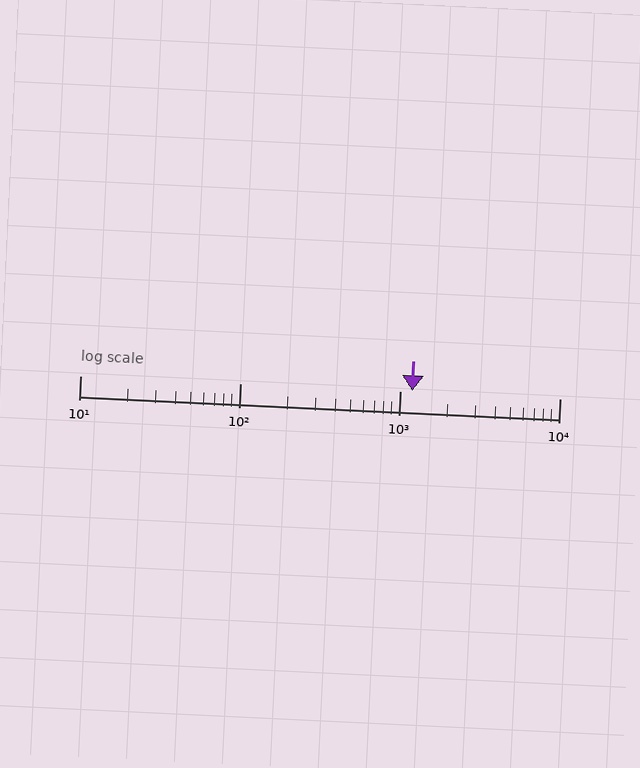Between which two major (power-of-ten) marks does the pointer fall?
The pointer is between 1000 and 10000.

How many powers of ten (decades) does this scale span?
The scale spans 3 decades, from 10 to 10000.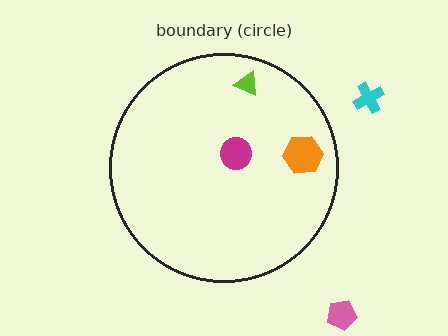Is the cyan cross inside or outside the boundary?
Outside.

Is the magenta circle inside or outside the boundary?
Inside.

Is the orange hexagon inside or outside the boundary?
Inside.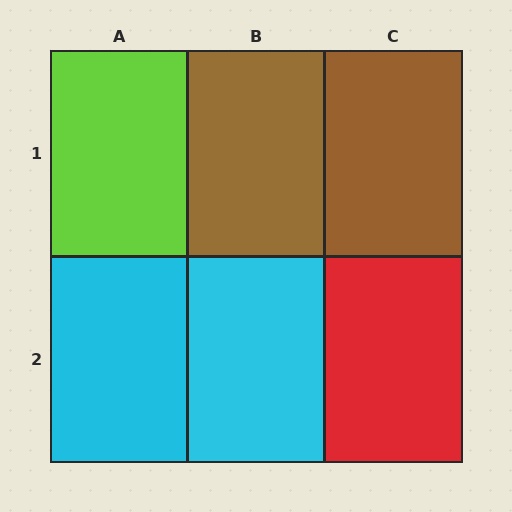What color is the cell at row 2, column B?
Cyan.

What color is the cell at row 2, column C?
Red.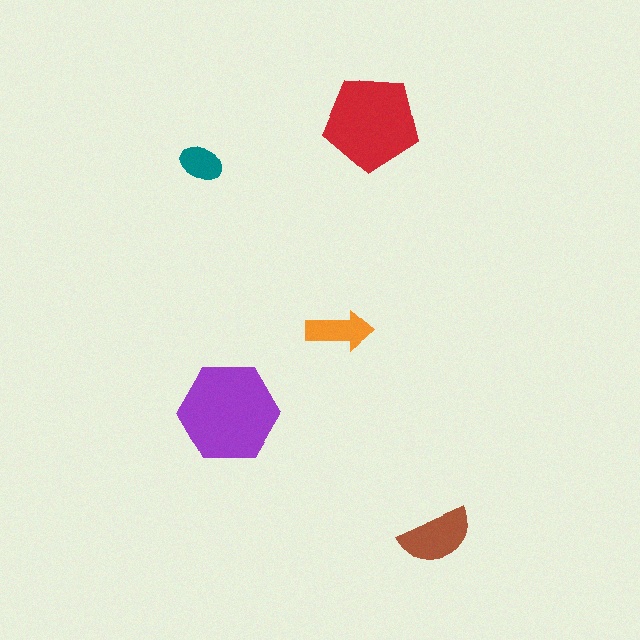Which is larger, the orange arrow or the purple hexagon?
The purple hexagon.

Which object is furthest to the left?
The teal ellipse is leftmost.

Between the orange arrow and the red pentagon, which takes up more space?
The red pentagon.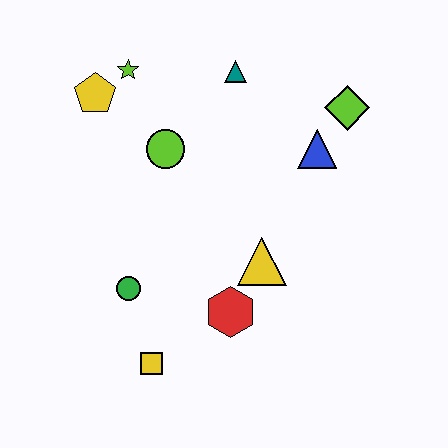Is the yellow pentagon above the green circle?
Yes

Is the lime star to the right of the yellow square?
No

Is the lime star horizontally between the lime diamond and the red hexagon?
No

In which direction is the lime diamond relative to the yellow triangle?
The lime diamond is above the yellow triangle.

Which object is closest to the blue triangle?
The lime diamond is closest to the blue triangle.